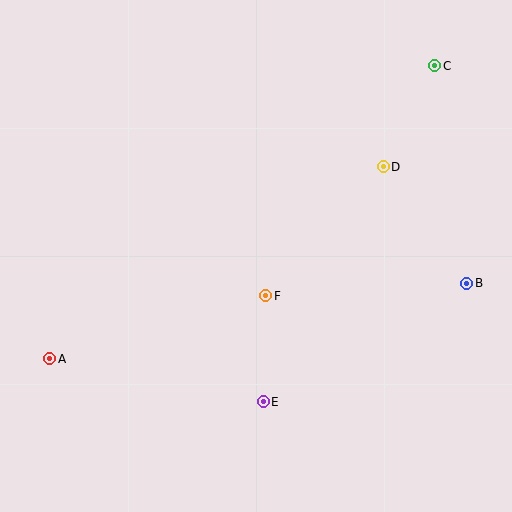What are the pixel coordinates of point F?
Point F is at (266, 296).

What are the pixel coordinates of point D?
Point D is at (383, 167).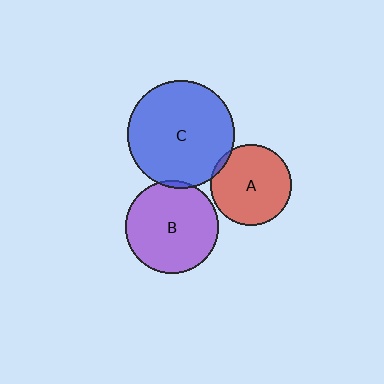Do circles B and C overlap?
Yes.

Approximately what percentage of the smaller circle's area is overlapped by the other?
Approximately 5%.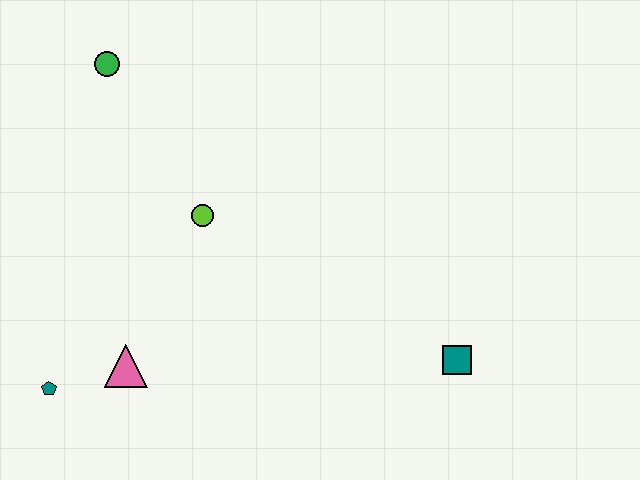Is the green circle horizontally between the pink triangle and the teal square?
No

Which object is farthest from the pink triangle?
The teal square is farthest from the pink triangle.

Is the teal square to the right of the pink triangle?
Yes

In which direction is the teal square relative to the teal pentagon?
The teal square is to the right of the teal pentagon.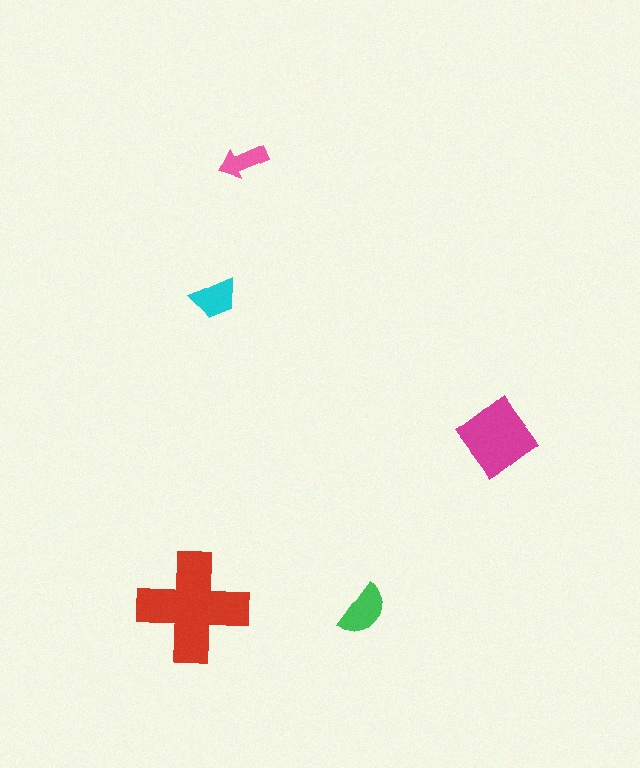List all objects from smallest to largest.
The pink arrow, the cyan trapezoid, the green semicircle, the magenta diamond, the red cross.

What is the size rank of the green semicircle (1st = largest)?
3rd.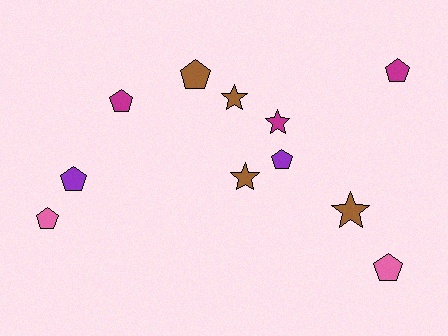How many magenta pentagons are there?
There are 2 magenta pentagons.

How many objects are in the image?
There are 11 objects.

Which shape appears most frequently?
Pentagon, with 7 objects.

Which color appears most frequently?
Brown, with 4 objects.